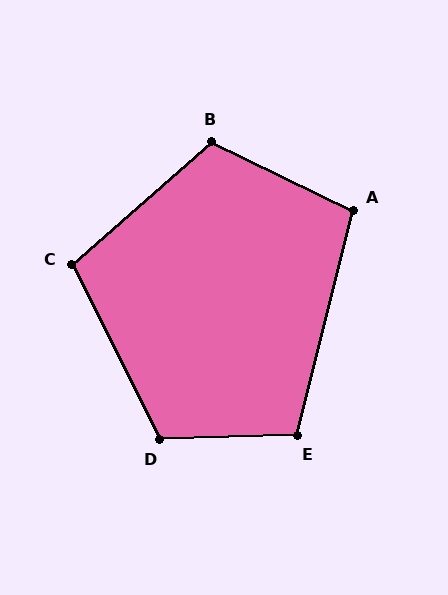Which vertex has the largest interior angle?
D, at approximately 115 degrees.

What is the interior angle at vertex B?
Approximately 113 degrees (obtuse).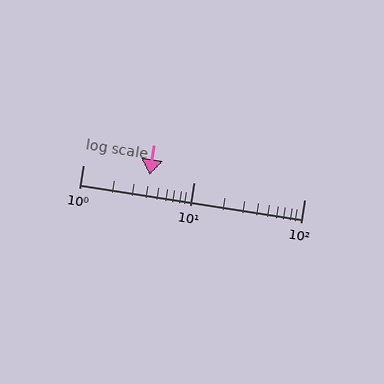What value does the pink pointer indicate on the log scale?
The pointer indicates approximately 4.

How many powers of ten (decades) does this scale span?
The scale spans 2 decades, from 1 to 100.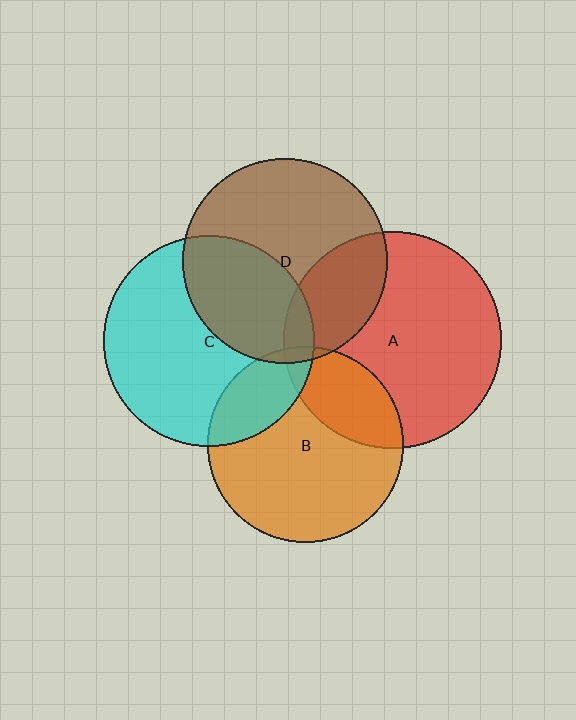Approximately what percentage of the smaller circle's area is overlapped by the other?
Approximately 25%.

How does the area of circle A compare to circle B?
Approximately 1.2 times.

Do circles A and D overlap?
Yes.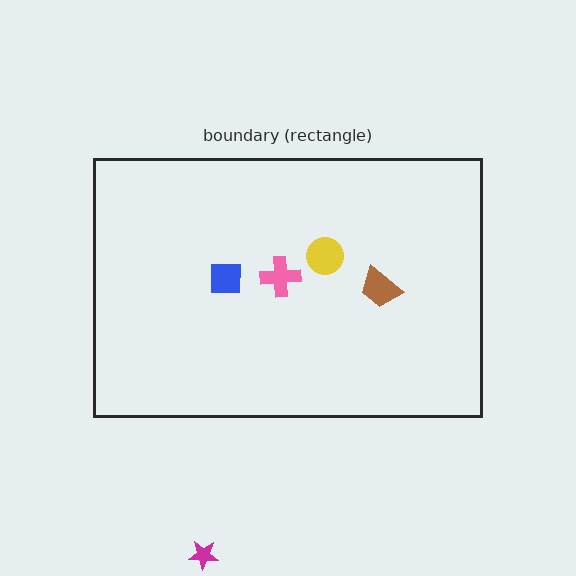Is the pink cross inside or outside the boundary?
Inside.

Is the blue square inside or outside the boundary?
Inside.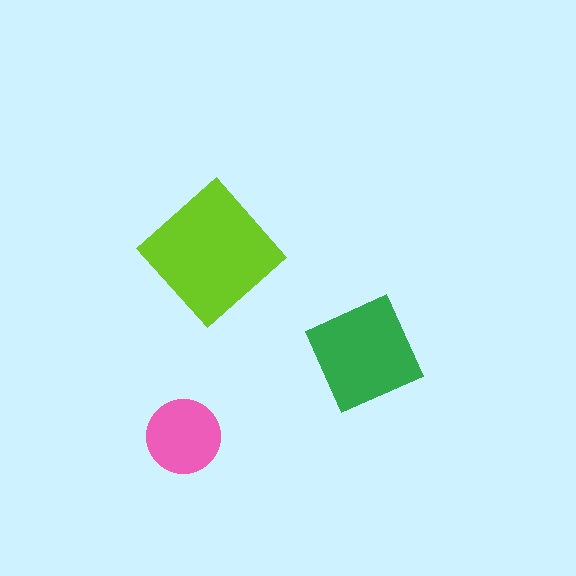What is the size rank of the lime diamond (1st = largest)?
1st.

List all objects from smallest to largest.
The pink circle, the green diamond, the lime diamond.